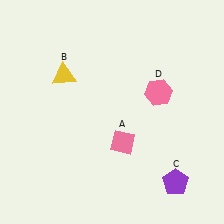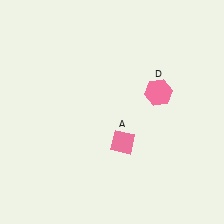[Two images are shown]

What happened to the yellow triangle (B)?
The yellow triangle (B) was removed in Image 2. It was in the top-left area of Image 1.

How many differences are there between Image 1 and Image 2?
There are 2 differences between the two images.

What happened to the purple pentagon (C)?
The purple pentagon (C) was removed in Image 2. It was in the bottom-right area of Image 1.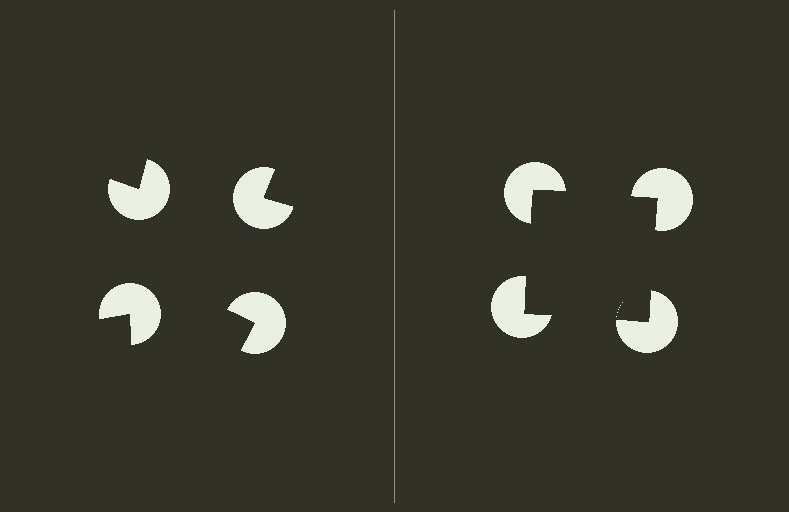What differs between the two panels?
The pac-man discs are positioned identically on both sides; only the wedge orientations differ. On the right they align to a square; on the left they are misaligned.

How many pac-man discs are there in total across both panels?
8 — 4 on each side.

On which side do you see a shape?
An illusory square appears on the right side. On the left side the wedge cuts are rotated, so no coherent shape forms.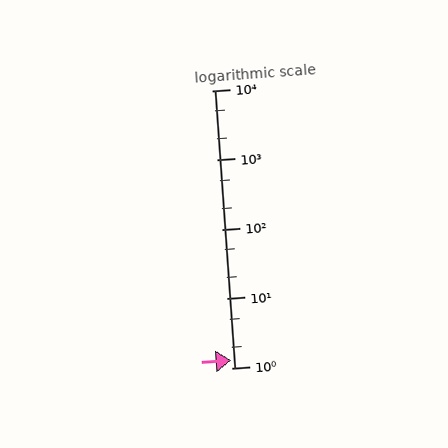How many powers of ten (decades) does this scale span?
The scale spans 4 decades, from 1 to 10000.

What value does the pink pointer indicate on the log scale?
The pointer indicates approximately 1.3.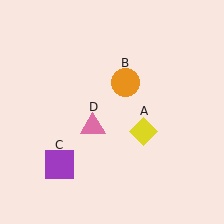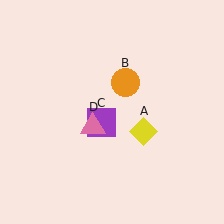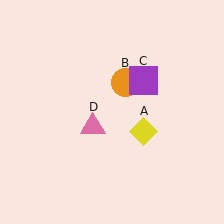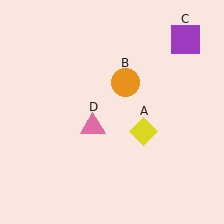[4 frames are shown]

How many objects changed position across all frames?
1 object changed position: purple square (object C).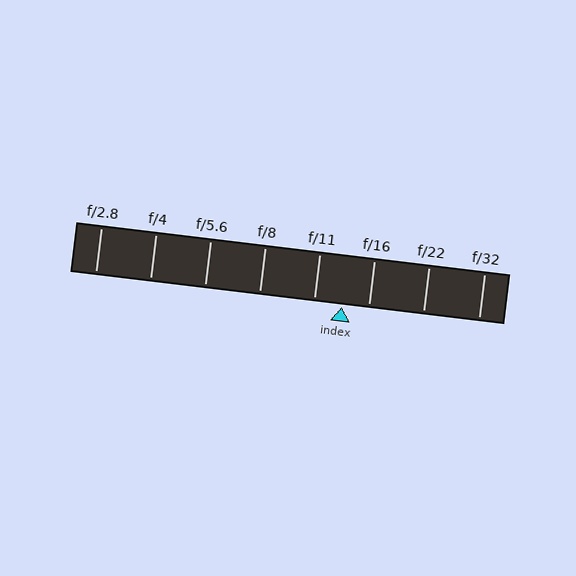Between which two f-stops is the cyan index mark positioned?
The index mark is between f/11 and f/16.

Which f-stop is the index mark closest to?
The index mark is closest to f/11.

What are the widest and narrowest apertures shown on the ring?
The widest aperture shown is f/2.8 and the narrowest is f/32.